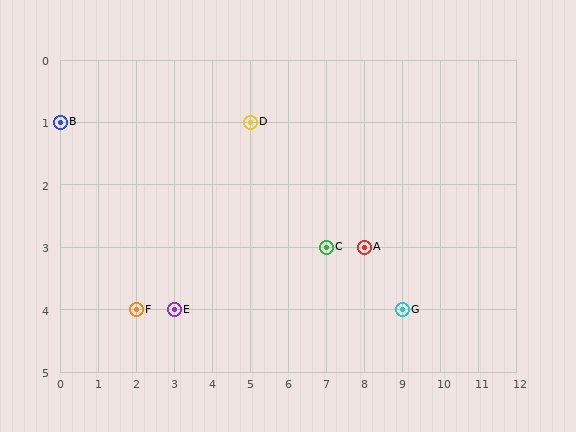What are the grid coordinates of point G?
Point G is at grid coordinates (9, 4).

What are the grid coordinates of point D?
Point D is at grid coordinates (5, 1).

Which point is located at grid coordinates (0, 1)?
Point B is at (0, 1).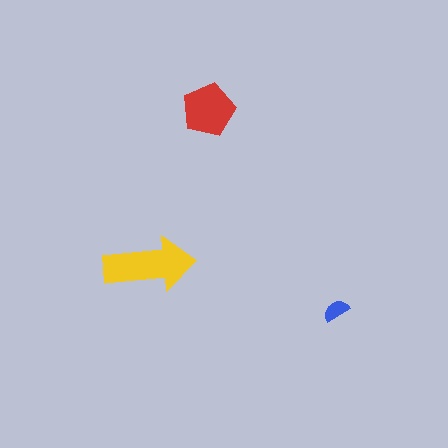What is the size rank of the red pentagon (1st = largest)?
2nd.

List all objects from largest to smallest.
The yellow arrow, the red pentagon, the blue semicircle.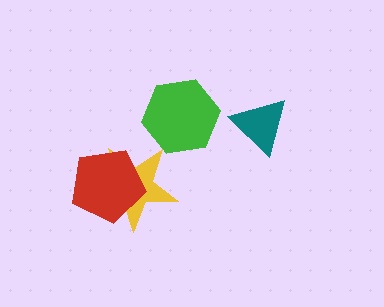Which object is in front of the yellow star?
The red pentagon is in front of the yellow star.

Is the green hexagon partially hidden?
No, no other shape covers it.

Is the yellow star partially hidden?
Yes, it is partially covered by another shape.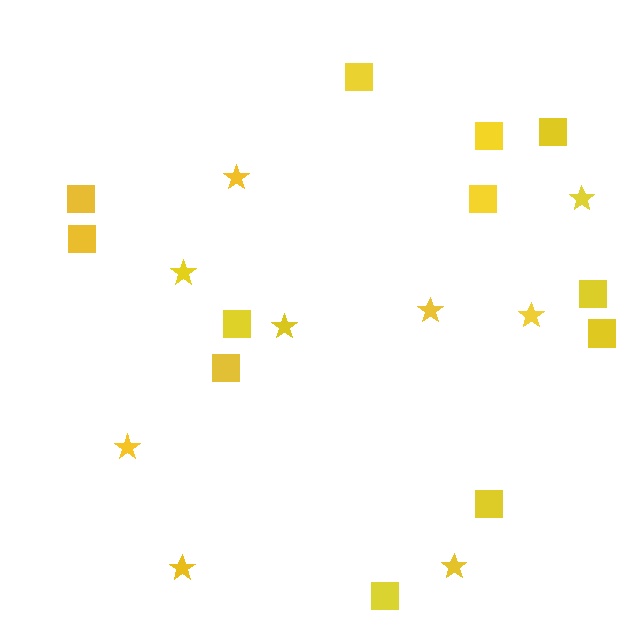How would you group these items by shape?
There are 2 groups: one group of stars (9) and one group of squares (12).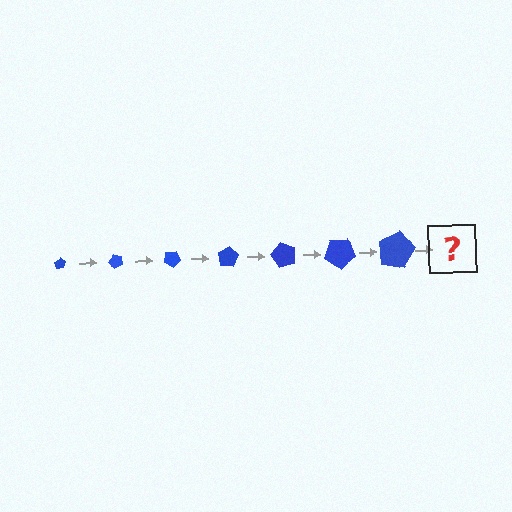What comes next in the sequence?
The next element should be a pentagon, larger than the previous one and rotated 350 degrees from the start.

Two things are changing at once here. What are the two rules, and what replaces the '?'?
The two rules are that the pentagon grows larger each step and it rotates 50 degrees each step. The '?' should be a pentagon, larger than the previous one and rotated 350 degrees from the start.